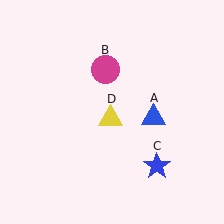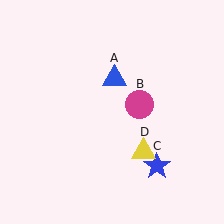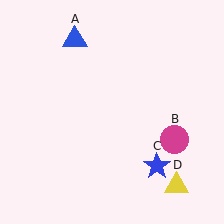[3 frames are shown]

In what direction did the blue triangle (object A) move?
The blue triangle (object A) moved up and to the left.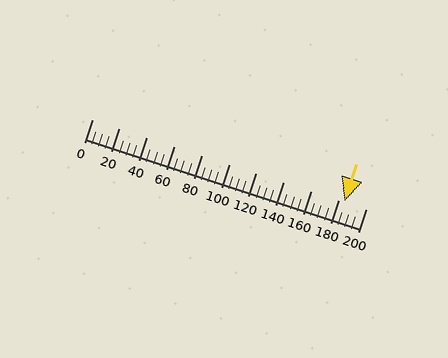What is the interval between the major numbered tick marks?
The major tick marks are spaced 20 units apart.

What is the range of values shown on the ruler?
The ruler shows values from 0 to 200.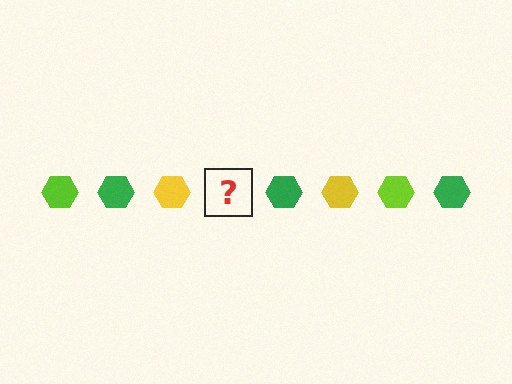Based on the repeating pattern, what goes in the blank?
The blank should be a lime hexagon.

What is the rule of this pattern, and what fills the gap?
The rule is that the pattern cycles through lime, green, yellow hexagons. The gap should be filled with a lime hexagon.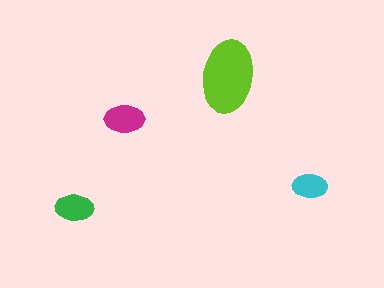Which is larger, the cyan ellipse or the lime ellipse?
The lime one.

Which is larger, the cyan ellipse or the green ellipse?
The green one.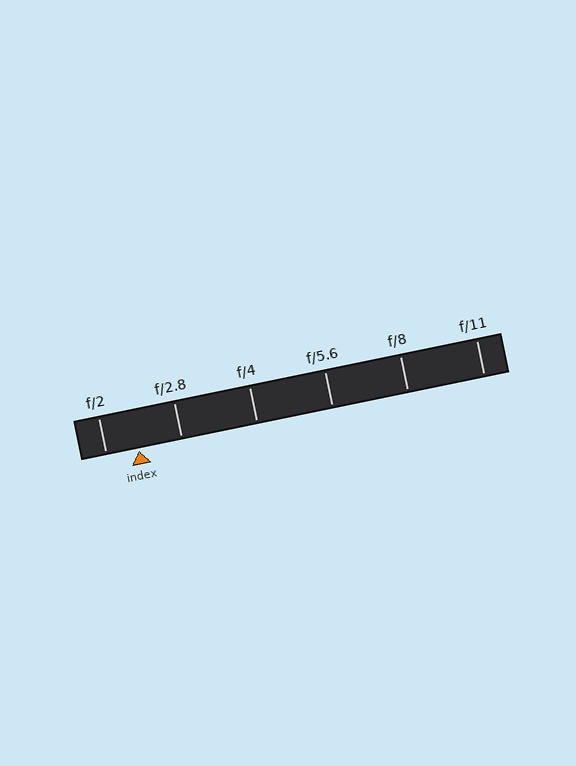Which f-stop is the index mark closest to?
The index mark is closest to f/2.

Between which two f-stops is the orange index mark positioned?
The index mark is between f/2 and f/2.8.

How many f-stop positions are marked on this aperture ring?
There are 6 f-stop positions marked.